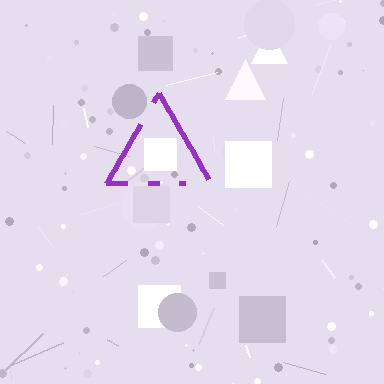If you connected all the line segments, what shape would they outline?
They would outline a triangle.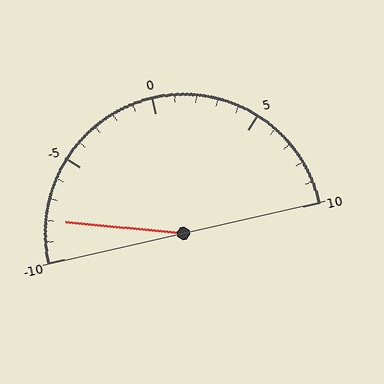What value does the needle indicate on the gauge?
The needle indicates approximately -8.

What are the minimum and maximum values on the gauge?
The gauge ranges from -10 to 10.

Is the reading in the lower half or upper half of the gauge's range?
The reading is in the lower half of the range (-10 to 10).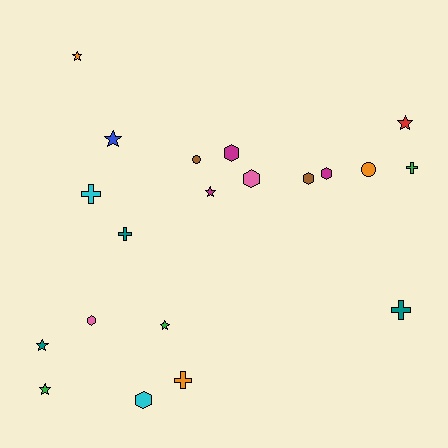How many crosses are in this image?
There are 5 crosses.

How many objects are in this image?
There are 20 objects.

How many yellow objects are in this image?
There are no yellow objects.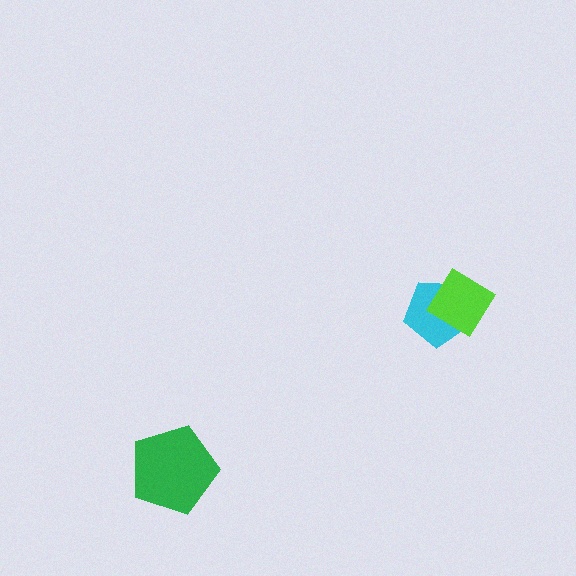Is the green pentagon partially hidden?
No, no other shape covers it.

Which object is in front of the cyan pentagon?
The lime diamond is in front of the cyan pentagon.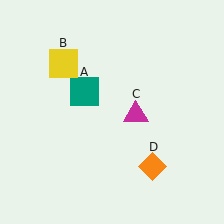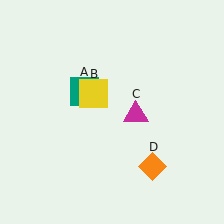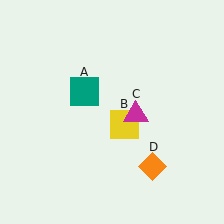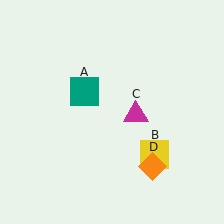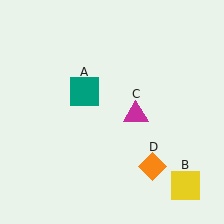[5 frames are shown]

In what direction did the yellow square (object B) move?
The yellow square (object B) moved down and to the right.